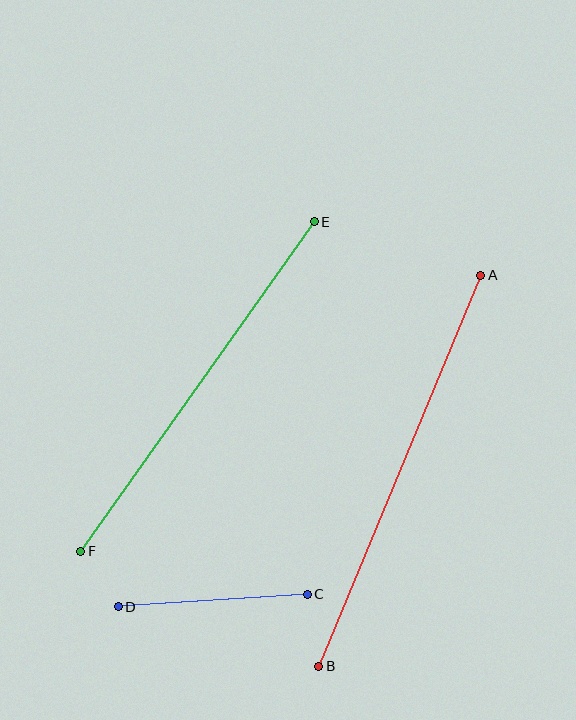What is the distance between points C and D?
The distance is approximately 189 pixels.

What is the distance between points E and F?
The distance is approximately 404 pixels.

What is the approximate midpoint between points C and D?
The midpoint is at approximately (213, 600) pixels.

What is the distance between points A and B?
The distance is approximately 423 pixels.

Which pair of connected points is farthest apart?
Points A and B are farthest apart.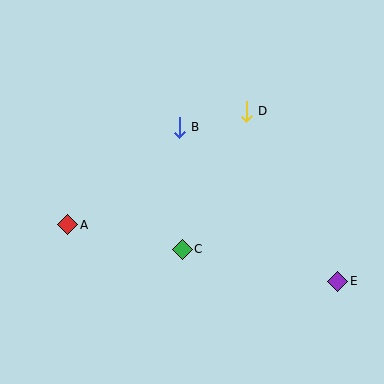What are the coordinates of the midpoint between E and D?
The midpoint between E and D is at (292, 196).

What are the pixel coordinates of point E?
Point E is at (338, 281).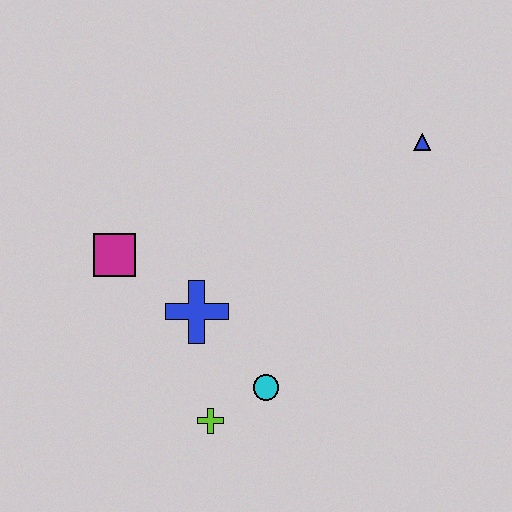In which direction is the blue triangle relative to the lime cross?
The blue triangle is above the lime cross.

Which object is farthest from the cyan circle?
The blue triangle is farthest from the cyan circle.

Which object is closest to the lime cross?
The cyan circle is closest to the lime cross.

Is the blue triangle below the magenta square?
No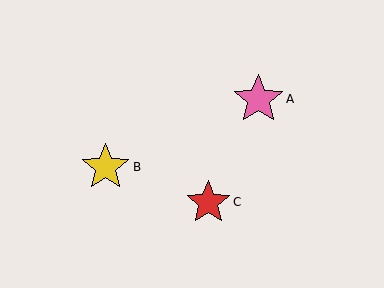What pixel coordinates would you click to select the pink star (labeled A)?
Click at (258, 99) to select the pink star A.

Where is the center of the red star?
The center of the red star is at (208, 202).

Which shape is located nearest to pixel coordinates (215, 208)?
The red star (labeled C) at (208, 202) is nearest to that location.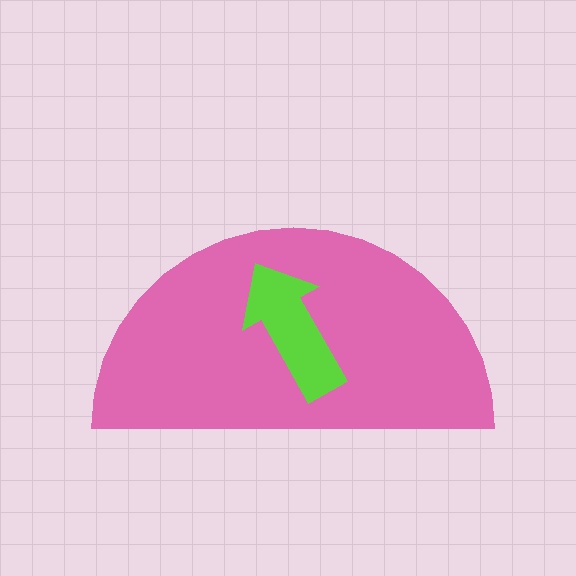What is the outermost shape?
The pink semicircle.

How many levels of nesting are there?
2.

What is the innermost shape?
The lime arrow.